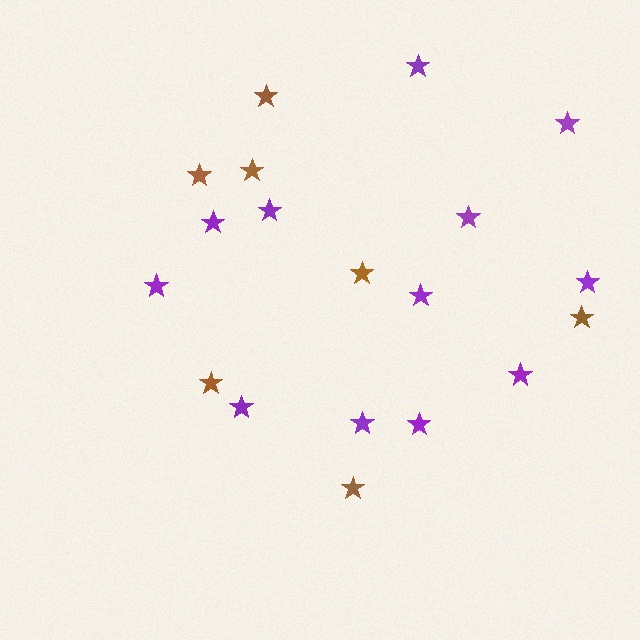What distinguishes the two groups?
There are 2 groups: one group of brown stars (7) and one group of purple stars (12).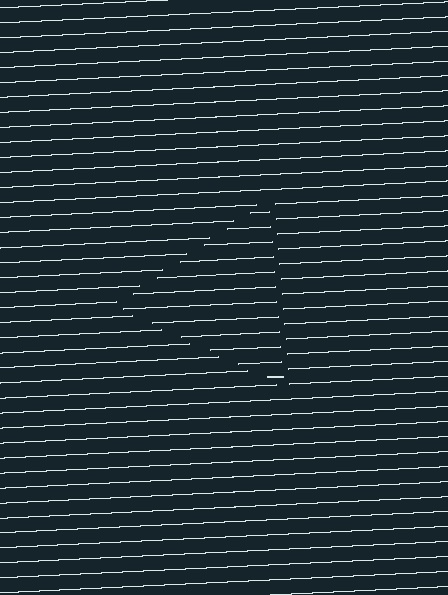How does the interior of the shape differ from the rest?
The interior of the shape contains the same grating, shifted by half a period — the contour is defined by the phase discontinuity where line-ends from the inner and outer gratings abut.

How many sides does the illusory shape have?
3 sides — the line-ends trace a triangle.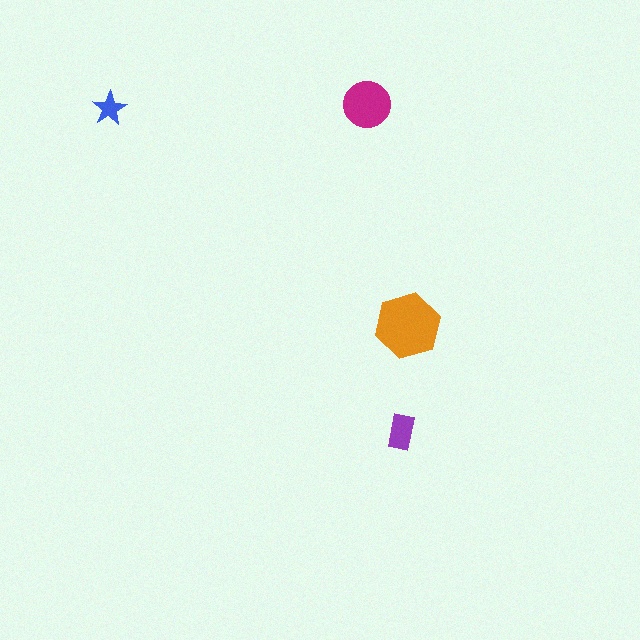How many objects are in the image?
There are 4 objects in the image.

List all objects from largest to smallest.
The orange hexagon, the magenta circle, the purple rectangle, the blue star.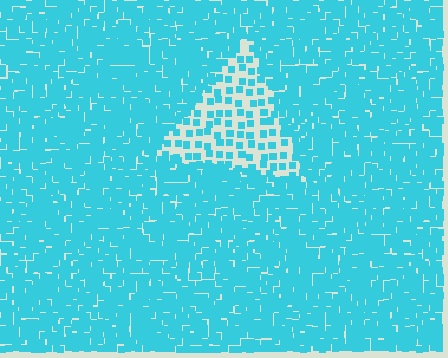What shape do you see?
I see a triangle.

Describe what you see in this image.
The image contains small cyan elements arranged at two different densities. A triangle-shaped region is visible where the elements are less densely packed than the surrounding area.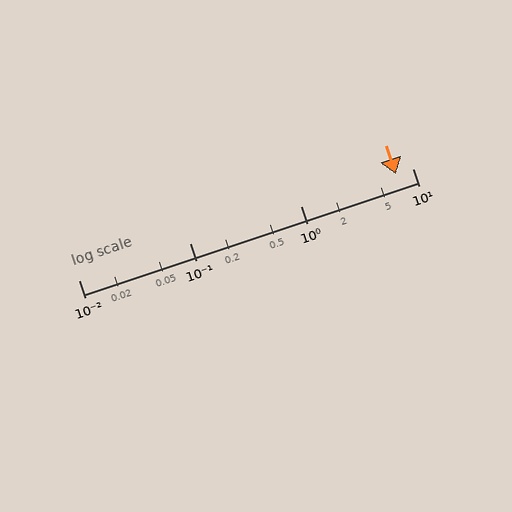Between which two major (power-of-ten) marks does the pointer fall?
The pointer is between 1 and 10.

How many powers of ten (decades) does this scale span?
The scale spans 3 decades, from 0.01 to 10.